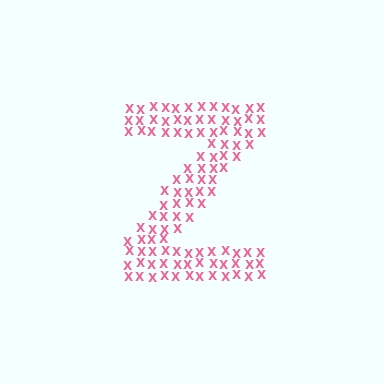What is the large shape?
The large shape is the letter Z.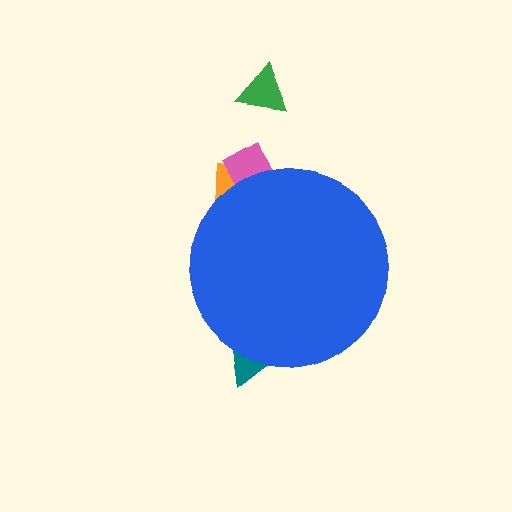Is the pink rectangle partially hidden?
Yes, the pink rectangle is partially hidden behind the blue circle.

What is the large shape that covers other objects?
A blue circle.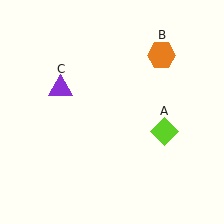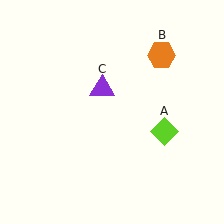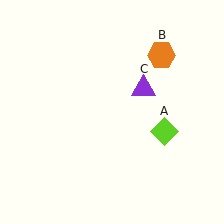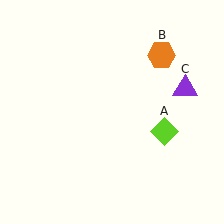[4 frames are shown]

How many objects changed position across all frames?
1 object changed position: purple triangle (object C).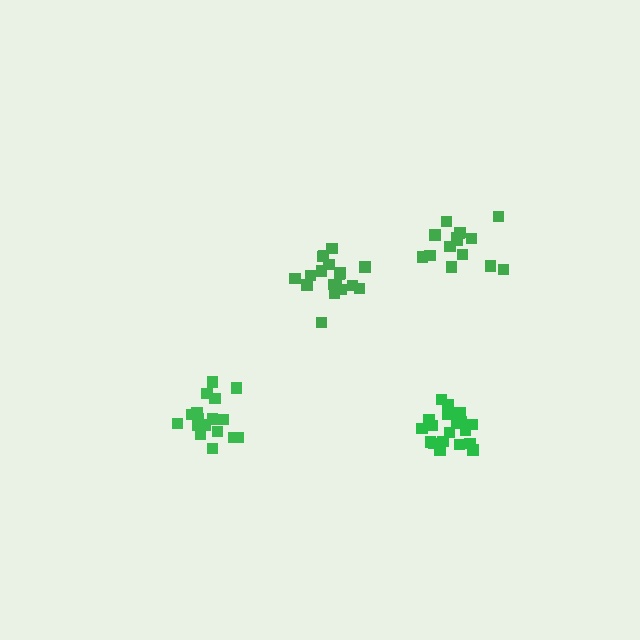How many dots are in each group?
Group 1: 17 dots, Group 2: 19 dots, Group 3: 15 dots, Group 4: 18 dots (69 total).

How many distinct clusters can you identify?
There are 4 distinct clusters.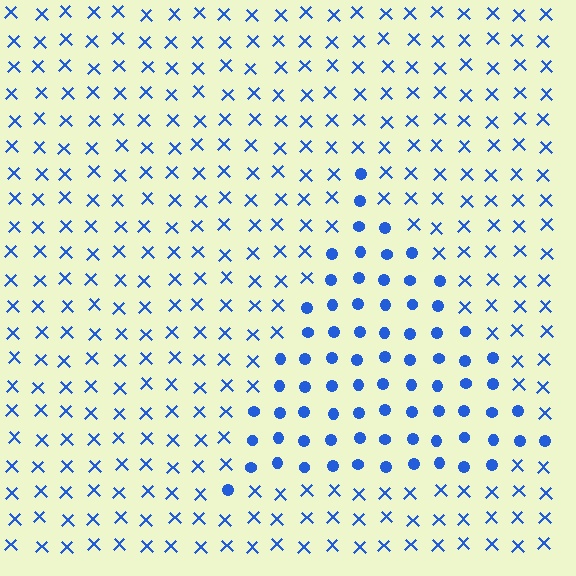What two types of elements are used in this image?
The image uses circles inside the triangle region and X marks outside it.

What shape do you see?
I see a triangle.